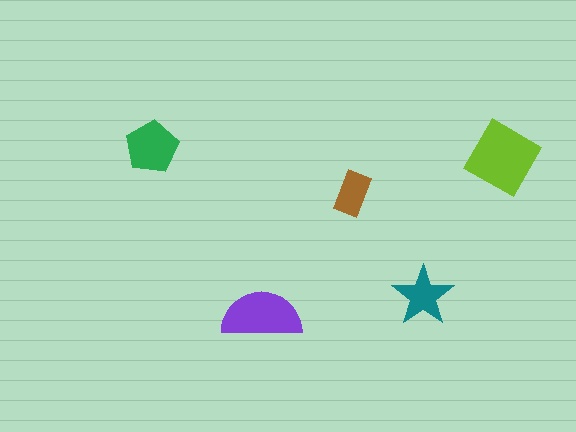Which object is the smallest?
The brown rectangle.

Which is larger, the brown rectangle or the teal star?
The teal star.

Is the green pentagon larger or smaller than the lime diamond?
Smaller.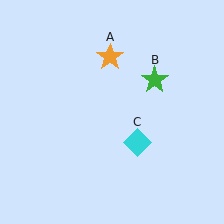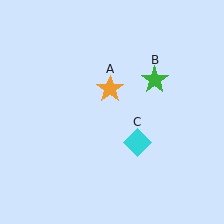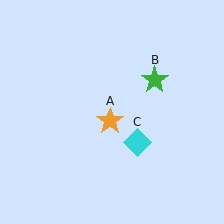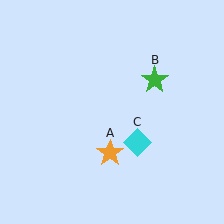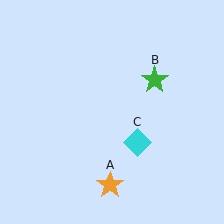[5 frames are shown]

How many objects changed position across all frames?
1 object changed position: orange star (object A).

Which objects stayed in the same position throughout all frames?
Green star (object B) and cyan diamond (object C) remained stationary.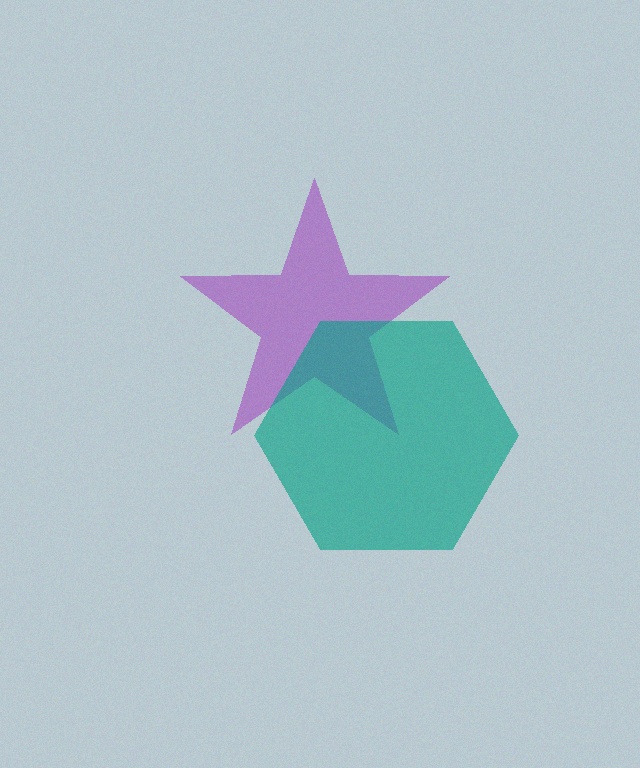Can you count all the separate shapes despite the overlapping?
Yes, there are 2 separate shapes.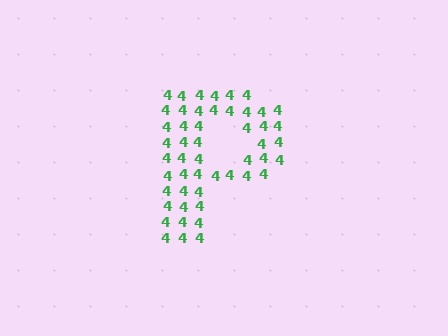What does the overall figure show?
The overall figure shows the letter P.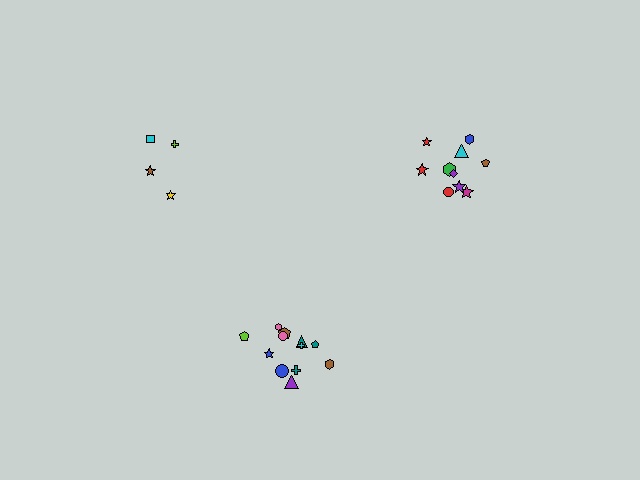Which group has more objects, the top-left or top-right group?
The top-right group.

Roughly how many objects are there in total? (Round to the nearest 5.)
Roughly 25 objects in total.